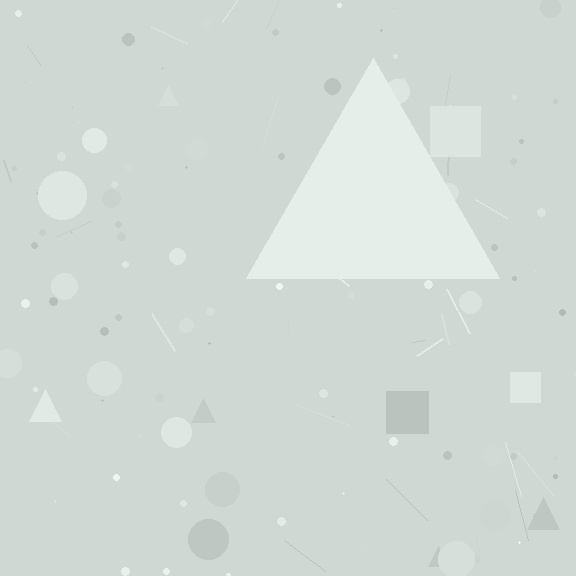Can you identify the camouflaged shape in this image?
The camouflaged shape is a triangle.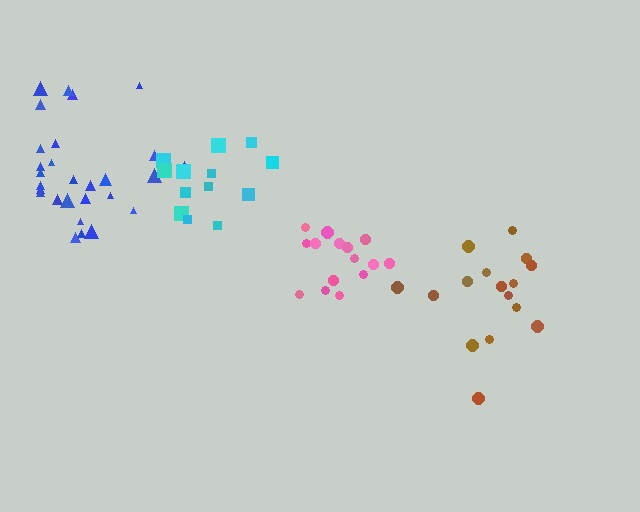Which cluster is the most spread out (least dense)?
Cyan.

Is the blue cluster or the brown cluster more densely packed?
Blue.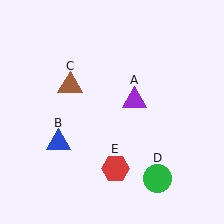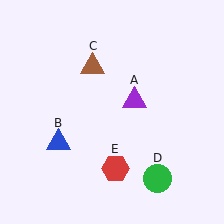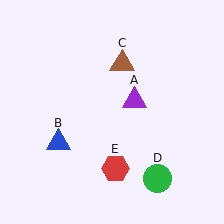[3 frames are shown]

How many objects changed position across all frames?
1 object changed position: brown triangle (object C).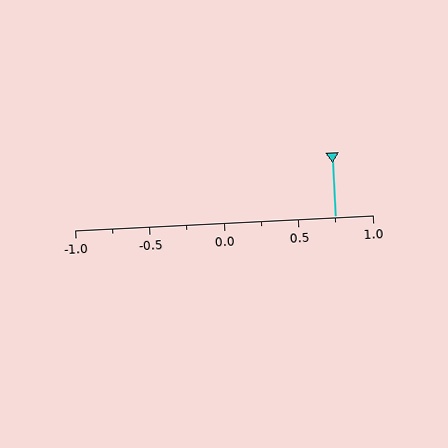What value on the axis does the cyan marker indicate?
The marker indicates approximately 0.75.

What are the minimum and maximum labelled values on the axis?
The axis runs from -1.0 to 1.0.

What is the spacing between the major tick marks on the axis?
The major ticks are spaced 0.5 apart.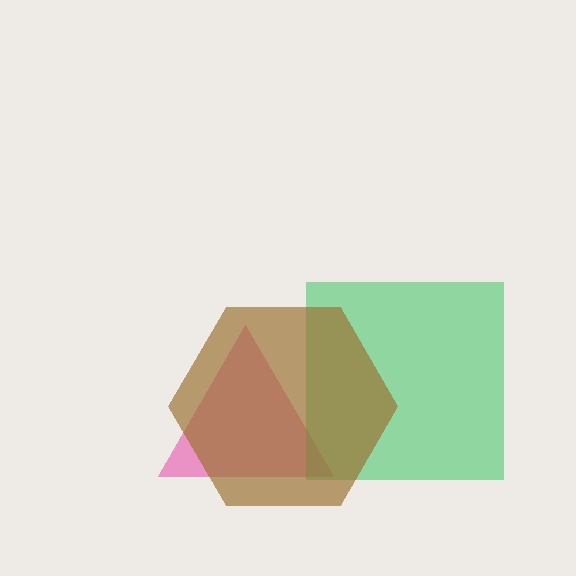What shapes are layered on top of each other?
The layered shapes are: a pink triangle, a green square, a brown hexagon.